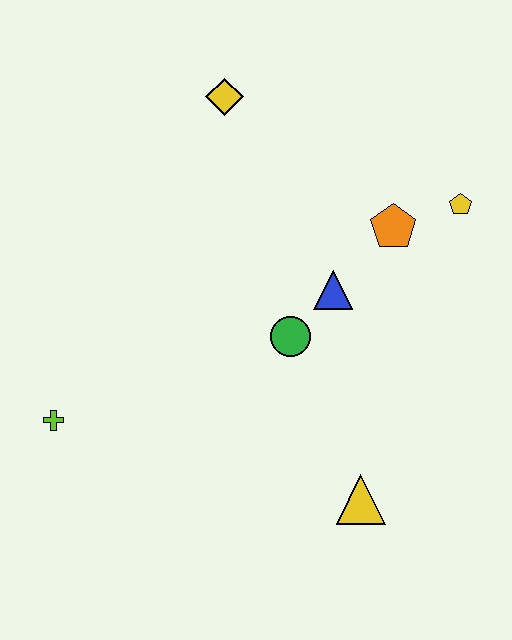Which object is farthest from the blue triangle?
The lime cross is farthest from the blue triangle.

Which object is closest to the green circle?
The blue triangle is closest to the green circle.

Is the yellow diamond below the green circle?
No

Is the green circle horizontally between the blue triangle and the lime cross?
Yes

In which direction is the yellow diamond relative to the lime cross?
The yellow diamond is above the lime cross.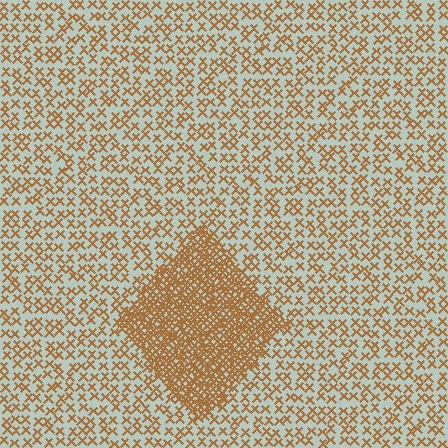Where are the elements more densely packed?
The elements are more densely packed inside the diamond boundary.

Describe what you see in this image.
The image contains small brown elements arranged at two different densities. A diamond-shaped region is visible where the elements are more densely packed than the surrounding area.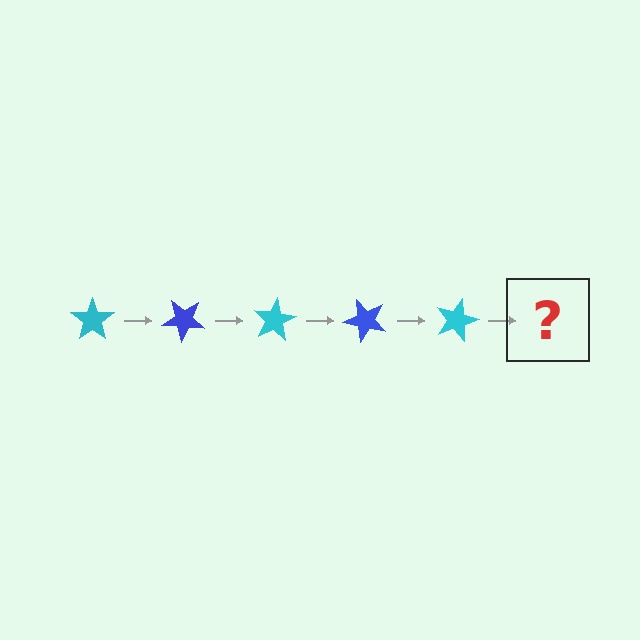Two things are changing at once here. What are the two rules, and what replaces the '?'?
The two rules are that it rotates 40 degrees each step and the color cycles through cyan and blue. The '?' should be a blue star, rotated 200 degrees from the start.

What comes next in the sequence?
The next element should be a blue star, rotated 200 degrees from the start.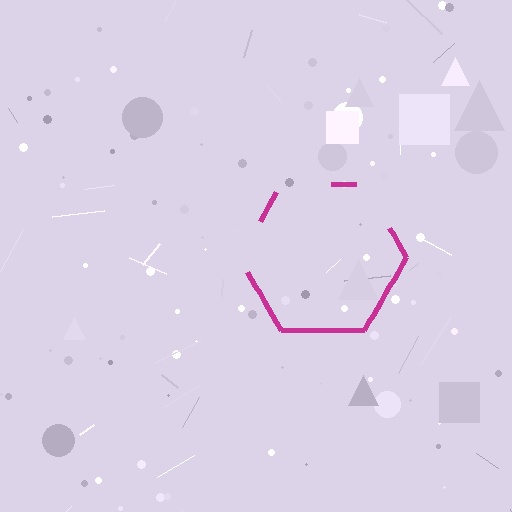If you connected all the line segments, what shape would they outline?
They would outline a hexagon.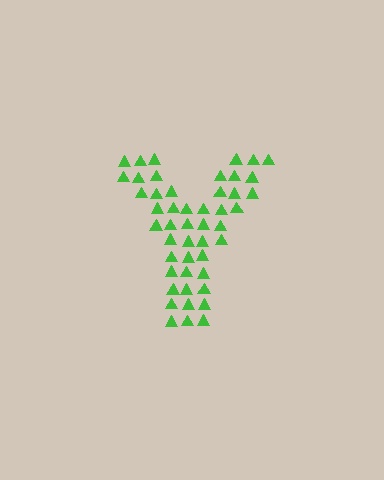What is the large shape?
The large shape is the letter Y.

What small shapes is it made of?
It is made of small triangles.